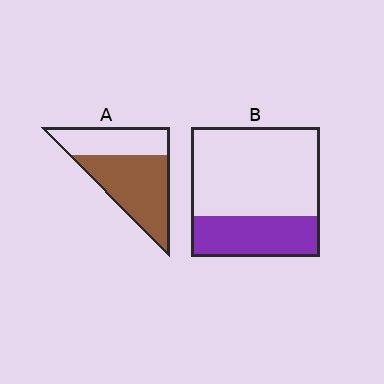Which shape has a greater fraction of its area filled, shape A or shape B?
Shape A.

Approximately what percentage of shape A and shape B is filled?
A is approximately 60% and B is approximately 30%.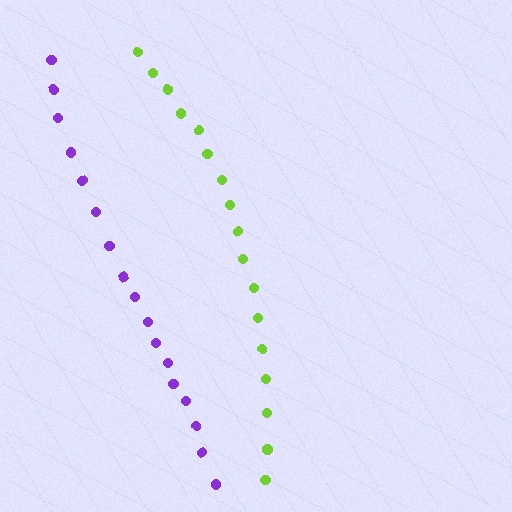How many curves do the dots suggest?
There are 2 distinct paths.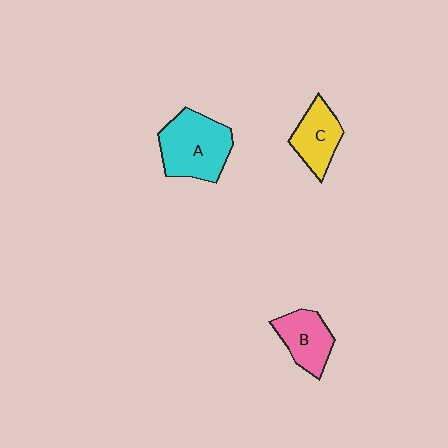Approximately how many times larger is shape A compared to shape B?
Approximately 1.6 times.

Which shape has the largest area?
Shape A (cyan).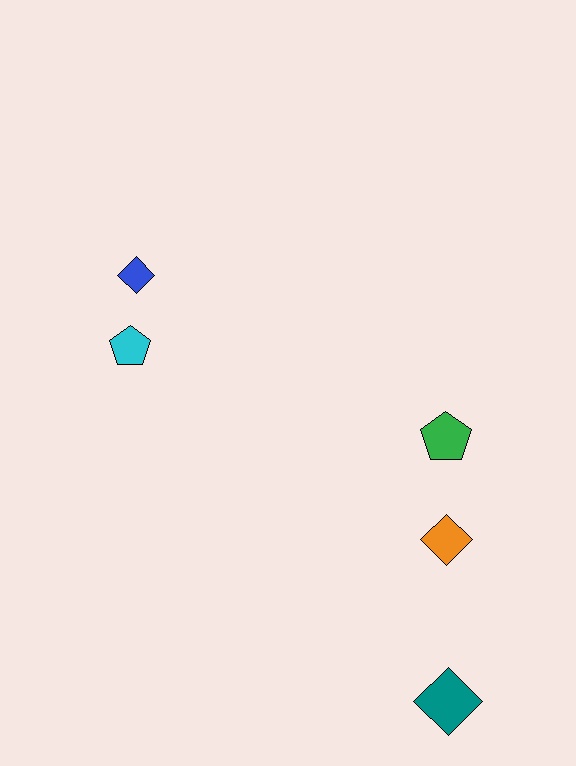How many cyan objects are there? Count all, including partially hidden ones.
There is 1 cyan object.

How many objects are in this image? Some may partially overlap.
There are 5 objects.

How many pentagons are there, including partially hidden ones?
There are 2 pentagons.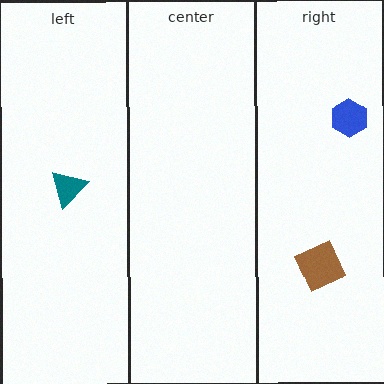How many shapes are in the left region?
1.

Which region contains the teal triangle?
The left region.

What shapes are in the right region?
The brown square, the blue hexagon.